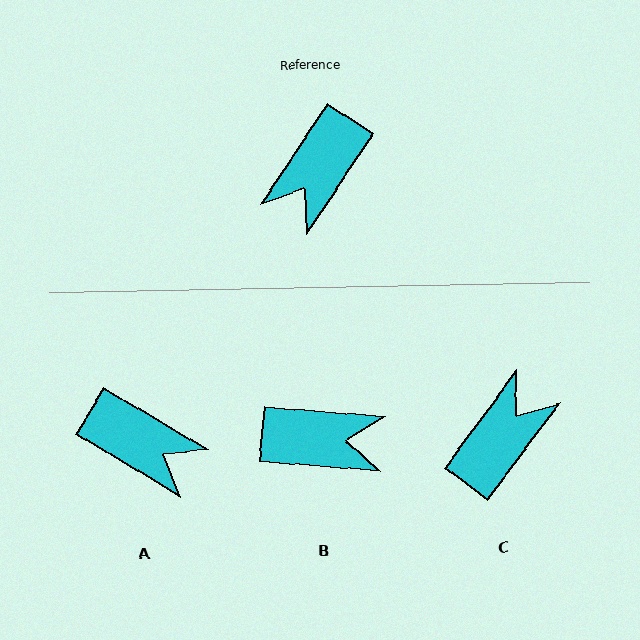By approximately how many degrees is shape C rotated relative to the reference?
Approximately 177 degrees counter-clockwise.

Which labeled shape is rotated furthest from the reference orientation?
C, about 177 degrees away.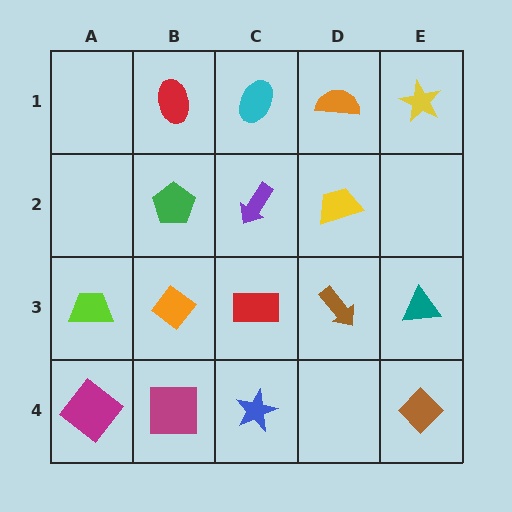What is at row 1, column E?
A yellow star.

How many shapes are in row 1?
4 shapes.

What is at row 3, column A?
A lime trapezoid.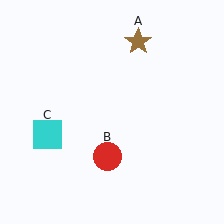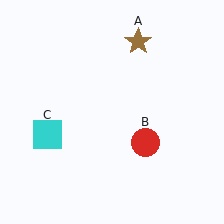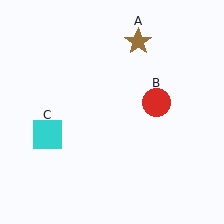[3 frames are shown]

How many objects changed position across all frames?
1 object changed position: red circle (object B).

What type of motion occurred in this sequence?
The red circle (object B) rotated counterclockwise around the center of the scene.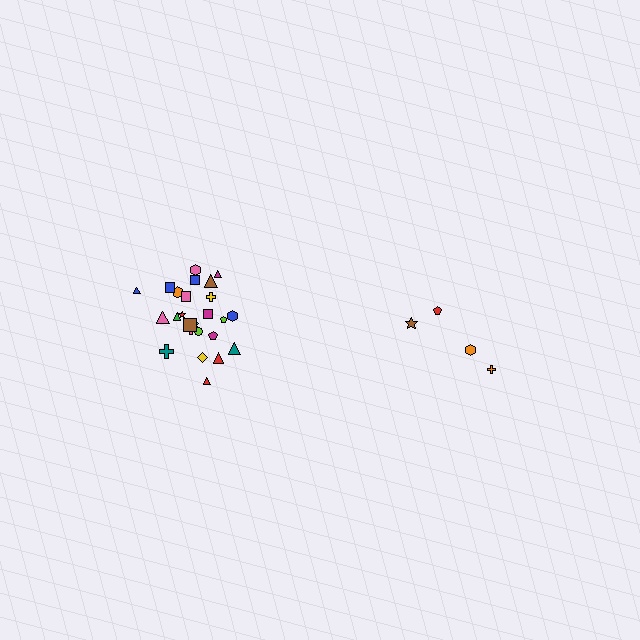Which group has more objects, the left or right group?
The left group.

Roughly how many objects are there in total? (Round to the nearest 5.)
Roughly 30 objects in total.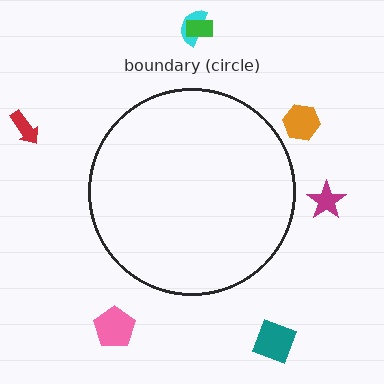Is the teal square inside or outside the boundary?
Outside.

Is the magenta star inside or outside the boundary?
Outside.